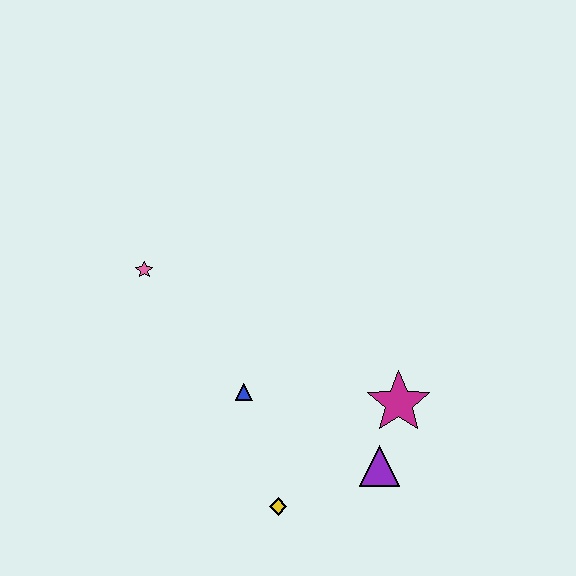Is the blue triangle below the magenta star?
No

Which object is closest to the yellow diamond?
The purple triangle is closest to the yellow diamond.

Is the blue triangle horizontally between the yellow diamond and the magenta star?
No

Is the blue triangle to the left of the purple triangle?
Yes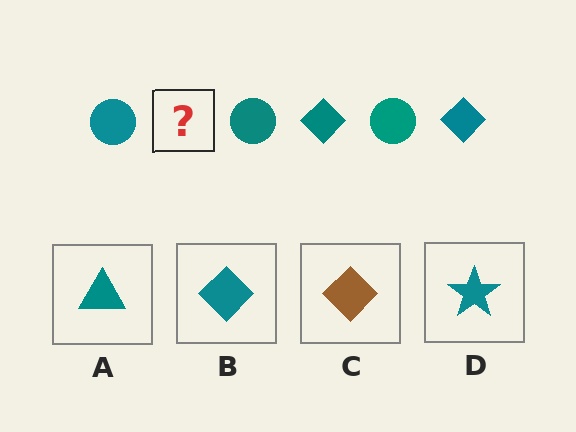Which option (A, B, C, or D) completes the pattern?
B.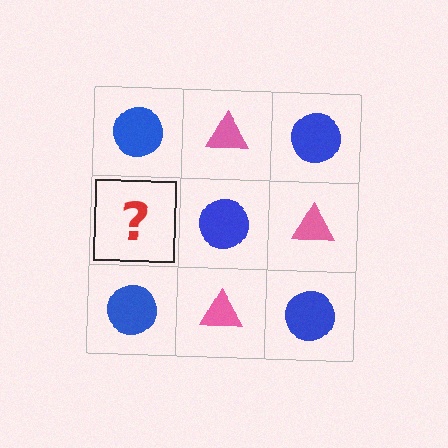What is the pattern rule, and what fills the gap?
The rule is that it alternates blue circle and pink triangle in a checkerboard pattern. The gap should be filled with a pink triangle.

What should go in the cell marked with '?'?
The missing cell should contain a pink triangle.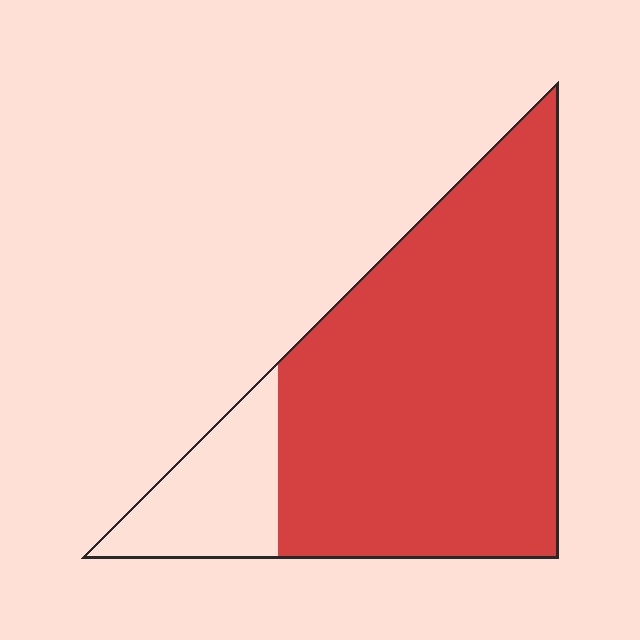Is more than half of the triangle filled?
Yes.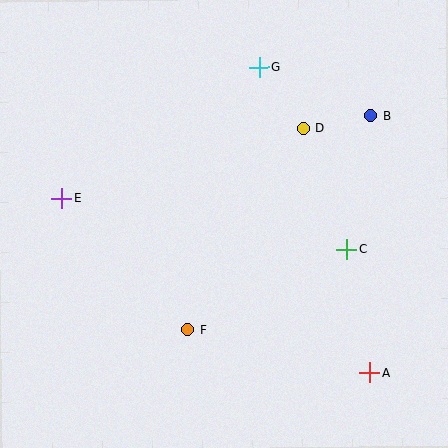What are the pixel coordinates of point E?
Point E is at (61, 198).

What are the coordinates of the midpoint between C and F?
The midpoint between C and F is at (268, 290).